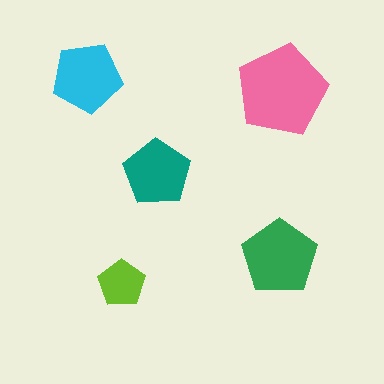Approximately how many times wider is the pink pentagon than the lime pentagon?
About 2 times wider.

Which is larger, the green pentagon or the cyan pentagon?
The green one.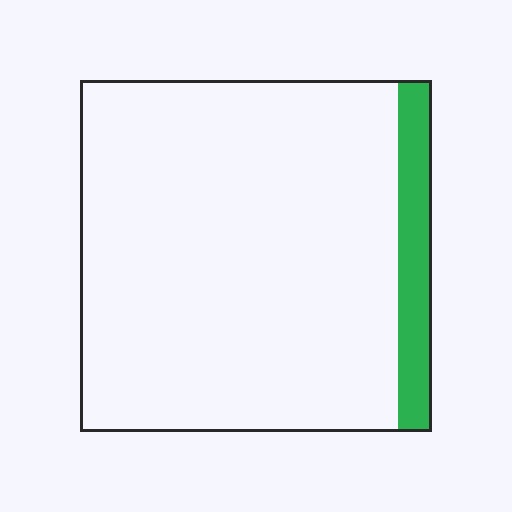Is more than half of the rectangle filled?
No.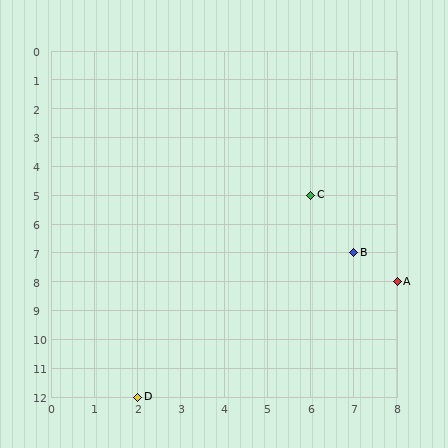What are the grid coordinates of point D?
Point D is at grid coordinates (2, 12).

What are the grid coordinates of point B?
Point B is at grid coordinates (7, 7).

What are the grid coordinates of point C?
Point C is at grid coordinates (6, 5).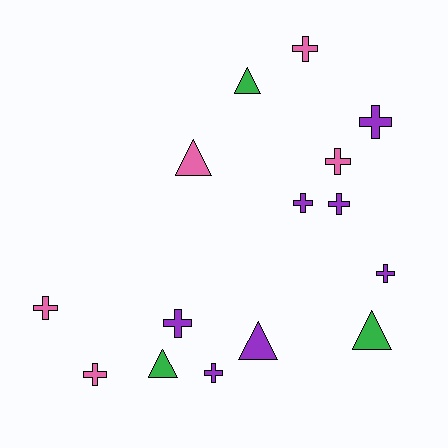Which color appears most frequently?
Purple, with 7 objects.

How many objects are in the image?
There are 15 objects.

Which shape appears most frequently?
Cross, with 10 objects.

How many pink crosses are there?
There are 4 pink crosses.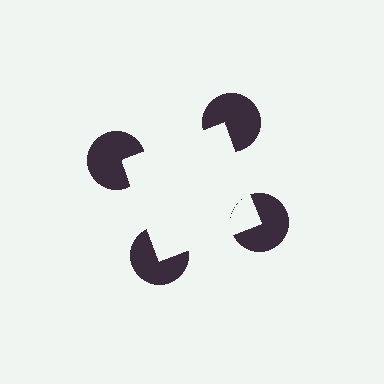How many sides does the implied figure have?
4 sides.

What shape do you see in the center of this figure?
An illusory square — its edges are inferred from the aligned wedge cuts in the pac-man discs, not physically drawn.